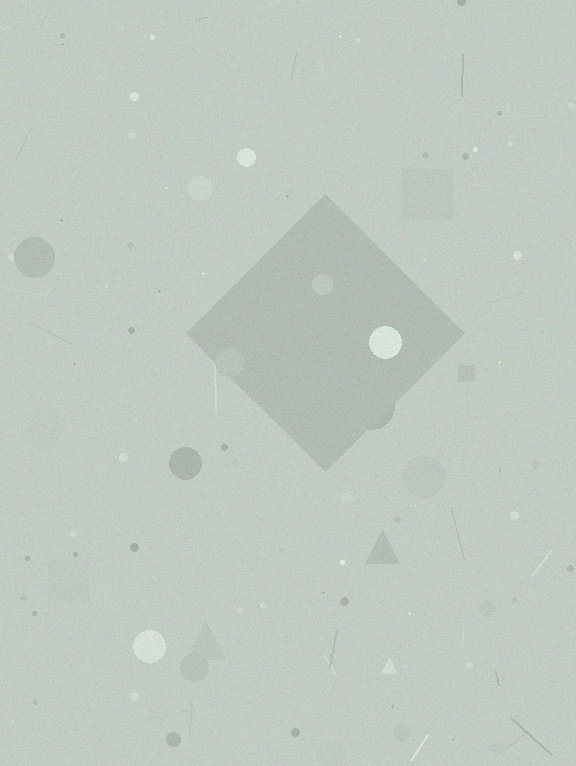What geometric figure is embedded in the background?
A diamond is embedded in the background.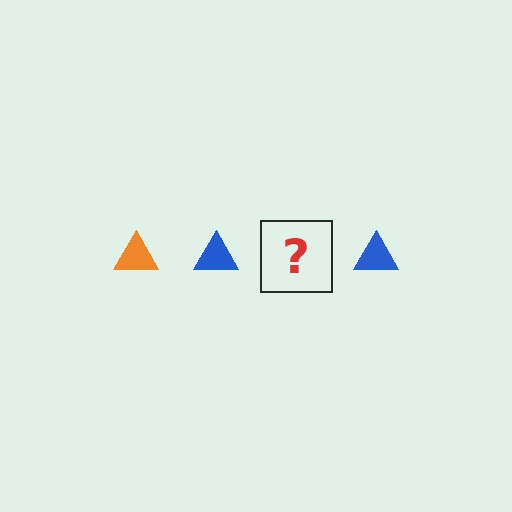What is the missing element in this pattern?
The missing element is an orange triangle.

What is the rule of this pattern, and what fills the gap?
The rule is that the pattern cycles through orange, blue triangles. The gap should be filled with an orange triangle.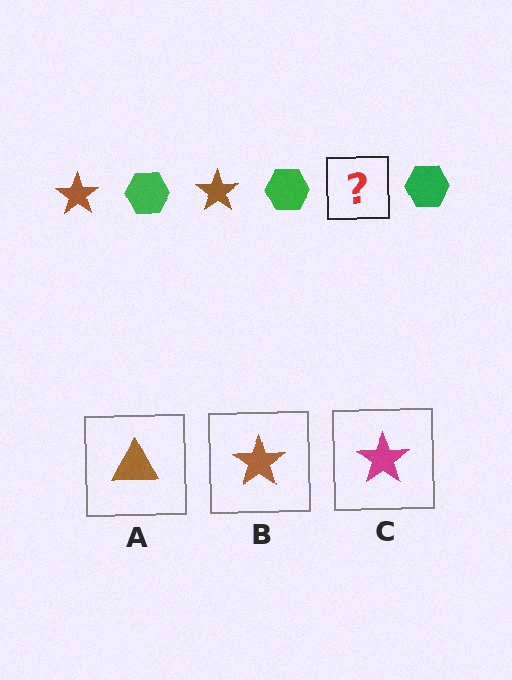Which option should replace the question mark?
Option B.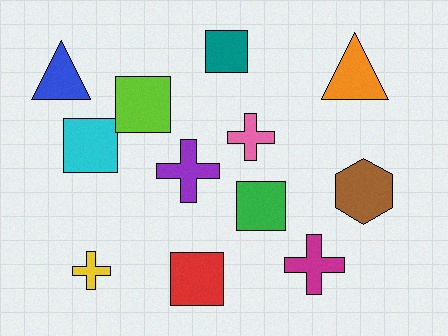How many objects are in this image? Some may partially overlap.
There are 12 objects.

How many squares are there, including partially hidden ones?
There are 5 squares.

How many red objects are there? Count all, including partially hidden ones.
There is 1 red object.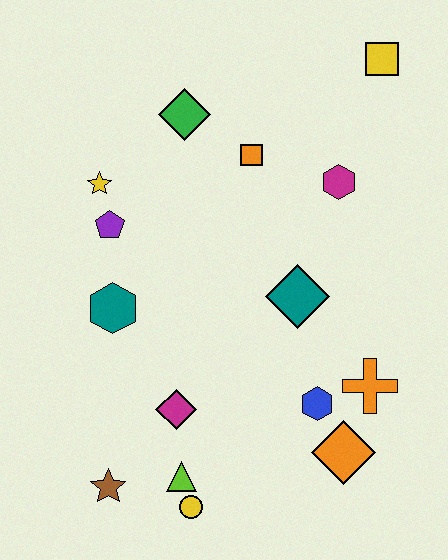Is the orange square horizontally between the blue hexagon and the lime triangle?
Yes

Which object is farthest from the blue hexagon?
The yellow square is farthest from the blue hexagon.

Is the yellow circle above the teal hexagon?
No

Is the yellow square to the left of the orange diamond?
No